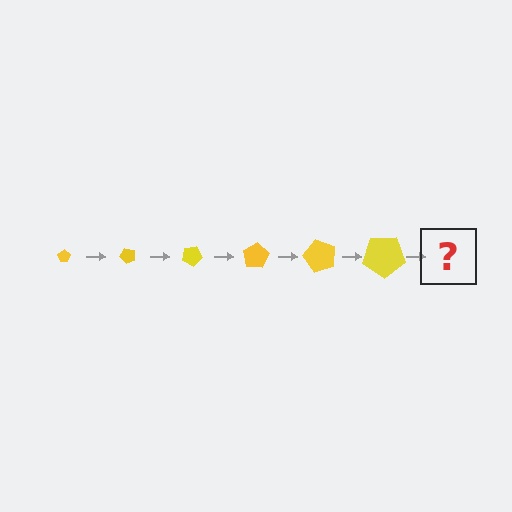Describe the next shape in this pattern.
It should be a pentagon, larger than the previous one and rotated 300 degrees from the start.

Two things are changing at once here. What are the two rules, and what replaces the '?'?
The two rules are that the pentagon grows larger each step and it rotates 50 degrees each step. The '?' should be a pentagon, larger than the previous one and rotated 300 degrees from the start.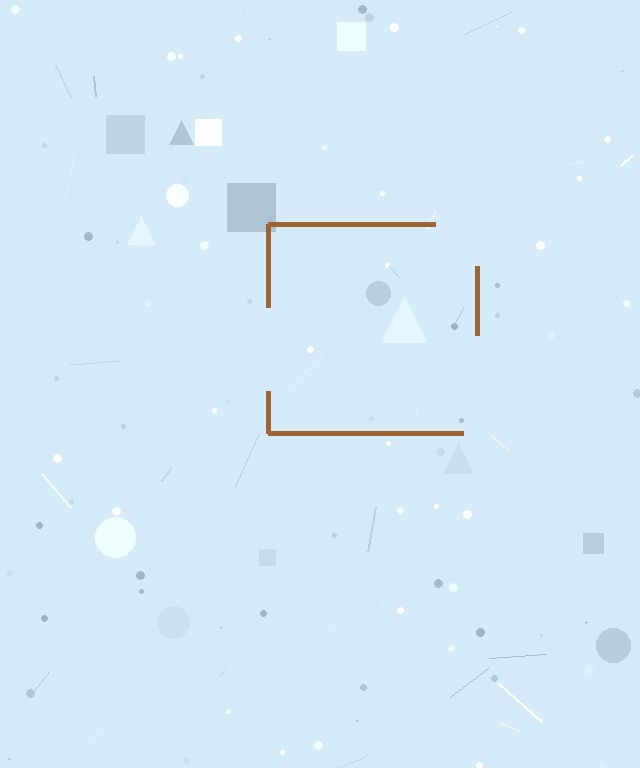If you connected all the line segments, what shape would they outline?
They would outline a square.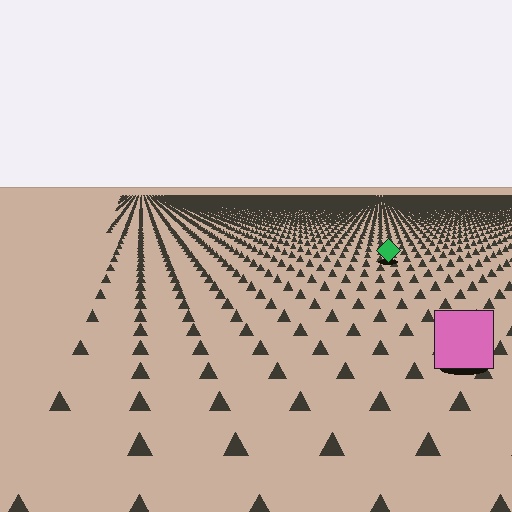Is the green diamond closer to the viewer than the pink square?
No. The pink square is closer — you can tell from the texture gradient: the ground texture is coarser near it.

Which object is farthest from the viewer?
The green diamond is farthest from the viewer. It appears smaller and the ground texture around it is denser.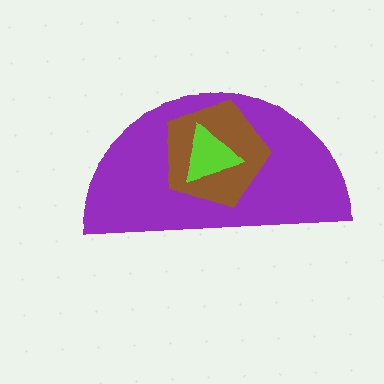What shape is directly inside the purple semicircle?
The brown pentagon.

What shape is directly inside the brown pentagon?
The lime triangle.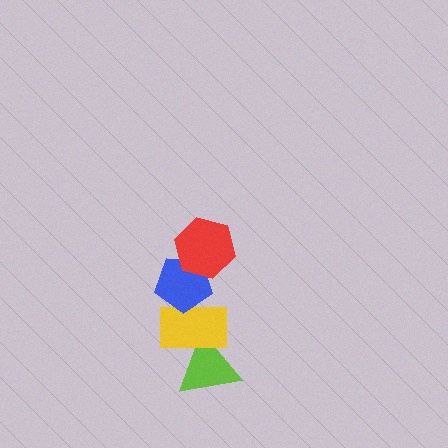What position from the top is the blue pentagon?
The blue pentagon is 2nd from the top.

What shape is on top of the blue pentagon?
The red hexagon is on top of the blue pentagon.